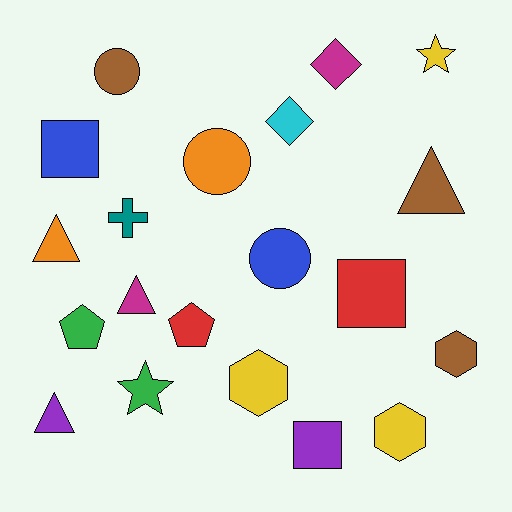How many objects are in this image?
There are 20 objects.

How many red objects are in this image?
There are 2 red objects.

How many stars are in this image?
There are 2 stars.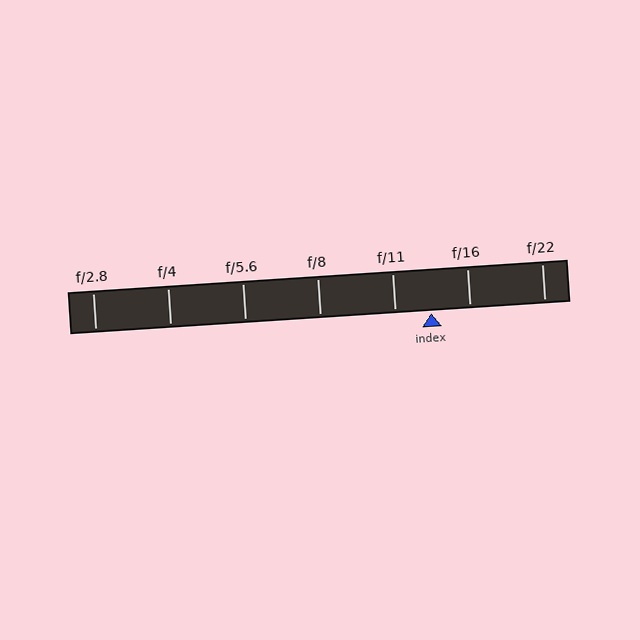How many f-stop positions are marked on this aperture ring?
There are 7 f-stop positions marked.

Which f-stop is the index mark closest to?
The index mark is closest to f/11.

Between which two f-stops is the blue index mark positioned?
The index mark is between f/11 and f/16.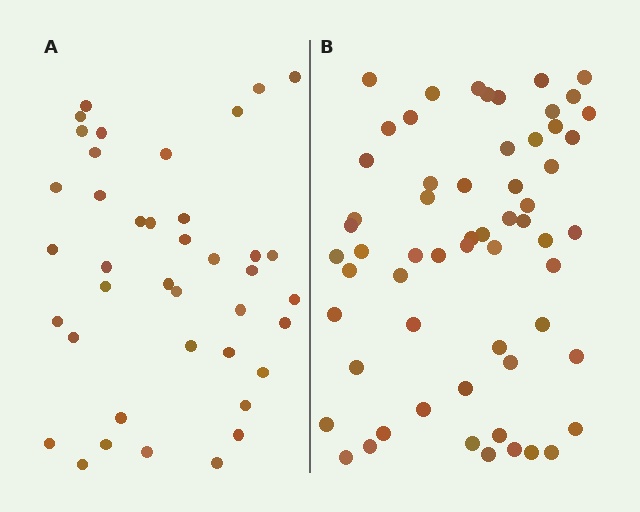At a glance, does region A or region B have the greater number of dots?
Region B (the right region) has more dots.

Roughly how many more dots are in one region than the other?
Region B has approximately 20 more dots than region A.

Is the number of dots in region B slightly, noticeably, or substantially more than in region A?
Region B has substantially more. The ratio is roughly 1.5 to 1.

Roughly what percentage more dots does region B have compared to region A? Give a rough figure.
About 50% more.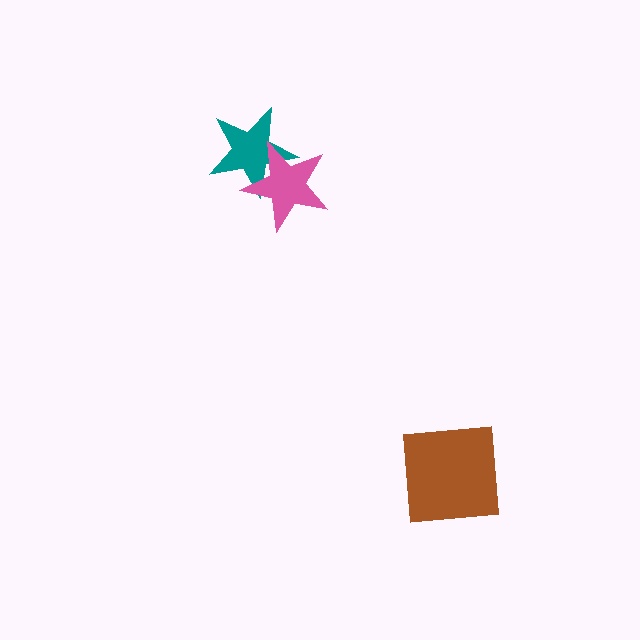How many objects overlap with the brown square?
0 objects overlap with the brown square.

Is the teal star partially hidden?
Yes, it is partially covered by another shape.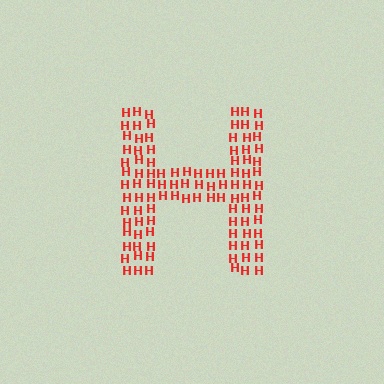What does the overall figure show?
The overall figure shows the letter H.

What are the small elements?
The small elements are letter H's.